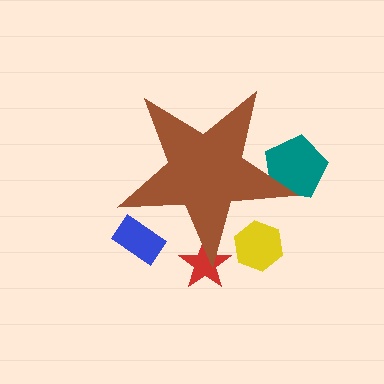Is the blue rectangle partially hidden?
Yes, the blue rectangle is partially hidden behind the brown star.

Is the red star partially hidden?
Yes, the red star is partially hidden behind the brown star.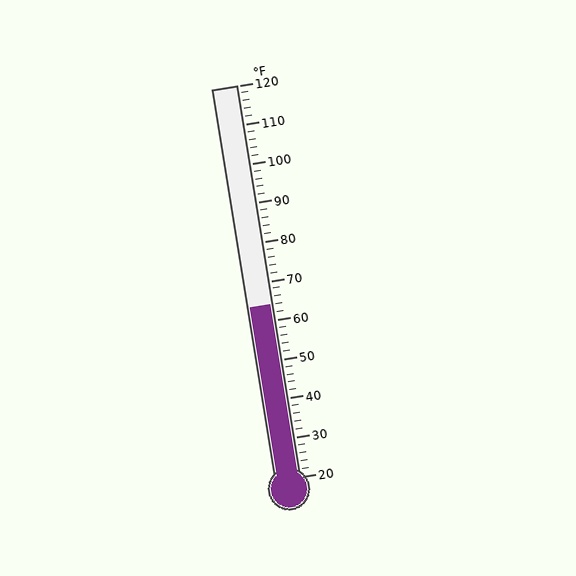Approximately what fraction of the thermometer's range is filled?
The thermometer is filled to approximately 45% of its range.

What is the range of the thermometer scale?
The thermometer scale ranges from 20°F to 120°F.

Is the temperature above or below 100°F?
The temperature is below 100°F.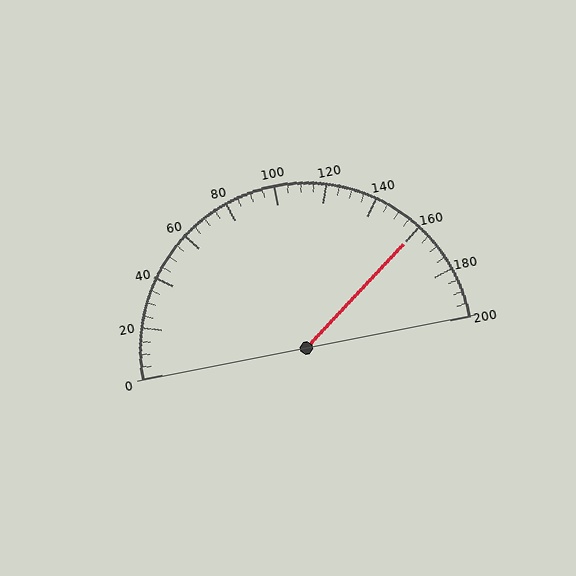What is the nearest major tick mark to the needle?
The nearest major tick mark is 160.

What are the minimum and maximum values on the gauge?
The gauge ranges from 0 to 200.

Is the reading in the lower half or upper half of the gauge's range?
The reading is in the upper half of the range (0 to 200).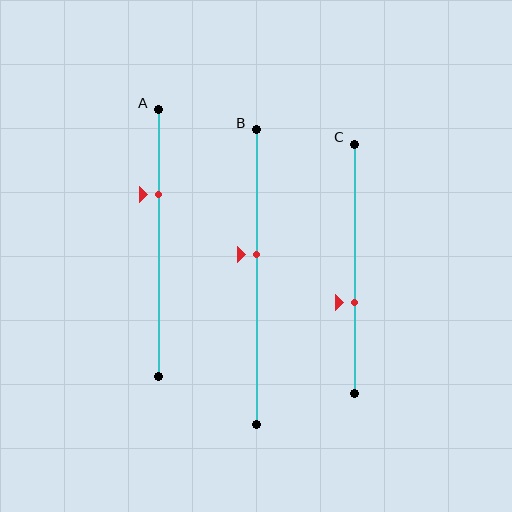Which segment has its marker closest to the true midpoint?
Segment B has its marker closest to the true midpoint.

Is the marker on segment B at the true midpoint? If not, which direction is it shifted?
No, the marker on segment B is shifted upward by about 8% of the segment length.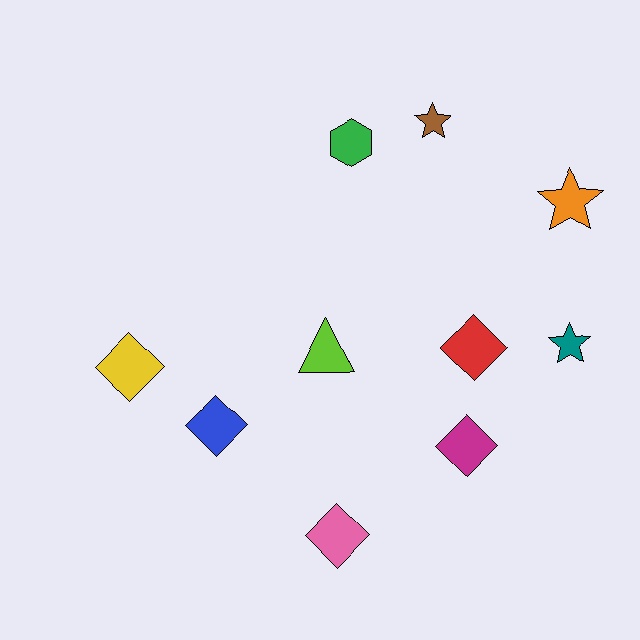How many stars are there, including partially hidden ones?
There are 3 stars.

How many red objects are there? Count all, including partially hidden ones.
There is 1 red object.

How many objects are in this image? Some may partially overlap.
There are 10 objects.